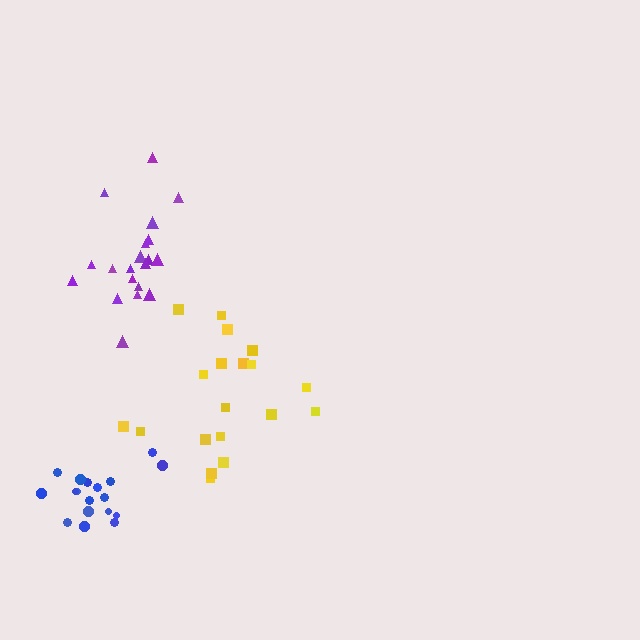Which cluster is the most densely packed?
Blue.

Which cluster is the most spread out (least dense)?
Yellow.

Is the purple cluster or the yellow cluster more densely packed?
Purple.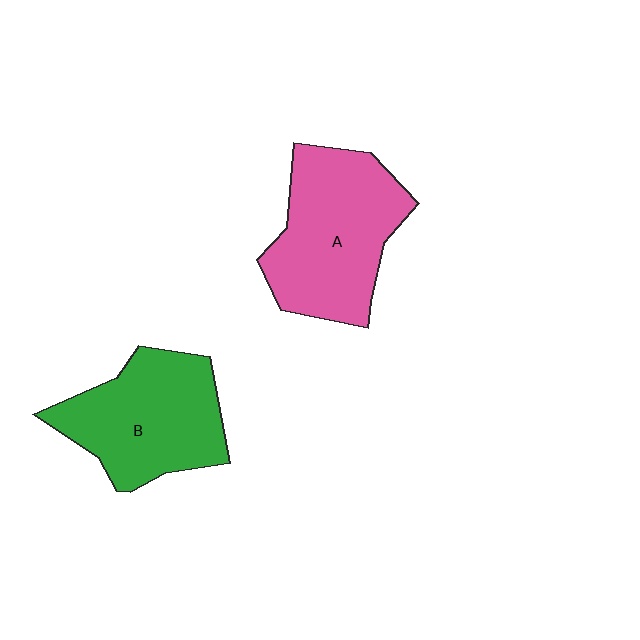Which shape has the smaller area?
Shape B (green).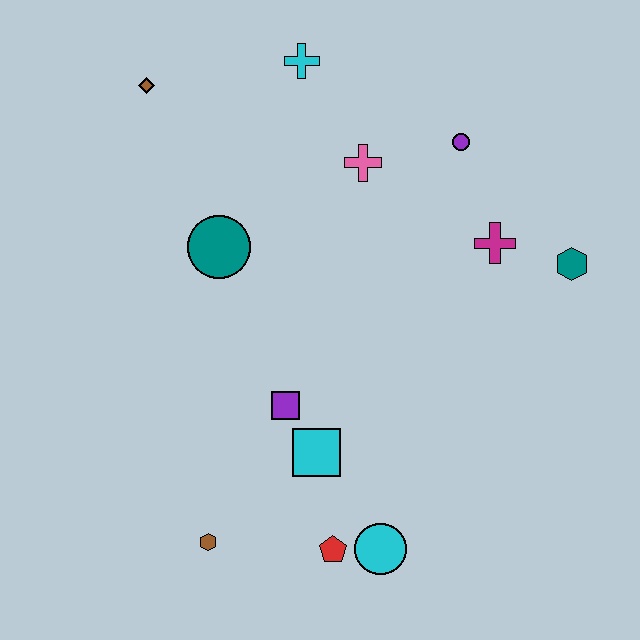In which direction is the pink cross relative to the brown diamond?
The pink cross is to the right of the brown diamond.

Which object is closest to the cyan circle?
The red pentagon is closest to the cyan circle.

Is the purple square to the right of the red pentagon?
No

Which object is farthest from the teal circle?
The teal hexagon is farthest from the teal circle.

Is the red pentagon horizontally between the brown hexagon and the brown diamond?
No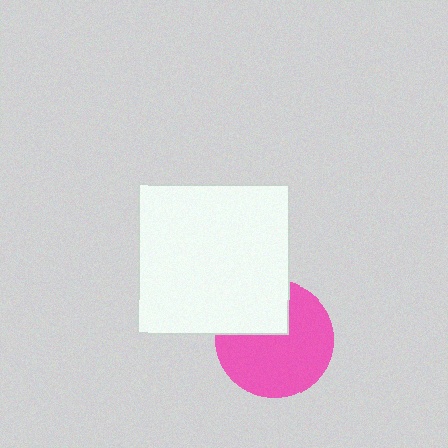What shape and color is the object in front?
The object in front is a white square.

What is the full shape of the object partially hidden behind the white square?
The partially hidden object is a pink circle.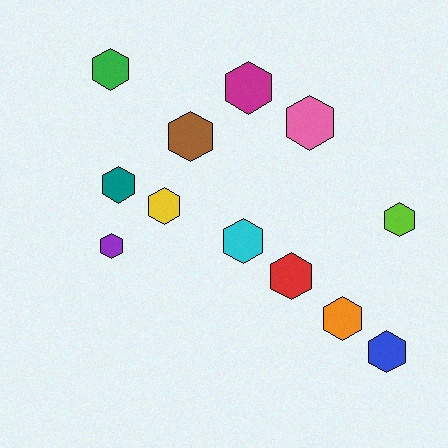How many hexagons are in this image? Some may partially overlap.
There are 12 hexagons.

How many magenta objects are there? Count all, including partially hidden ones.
There is 1 magenta object.